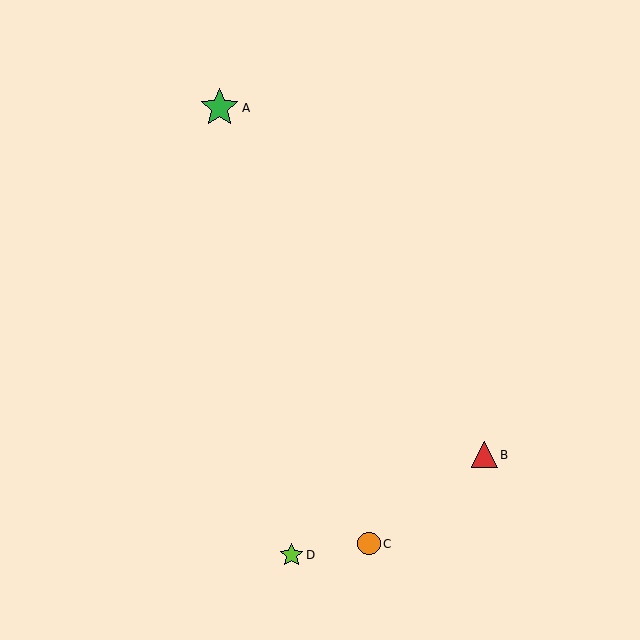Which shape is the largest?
The green star (labeled A) is the largest.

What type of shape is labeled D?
Shape D is a lime star.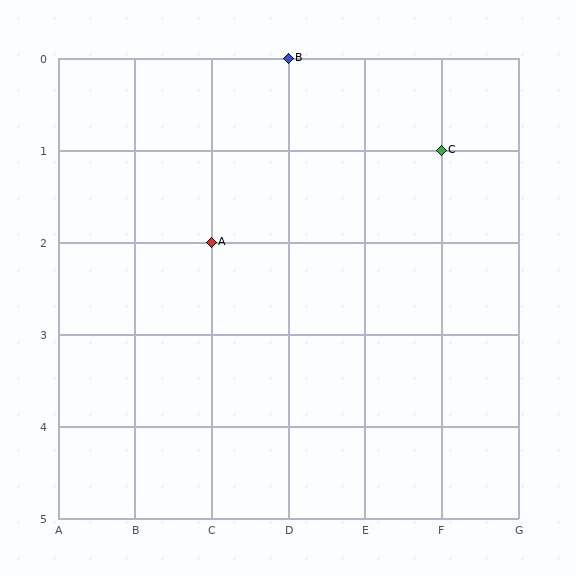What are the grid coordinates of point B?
Point B is at grid coordinates (D, 0).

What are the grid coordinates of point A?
Point A is at grid coordinates (C, 2).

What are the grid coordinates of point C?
Point C is at grid coordinates (F, 1).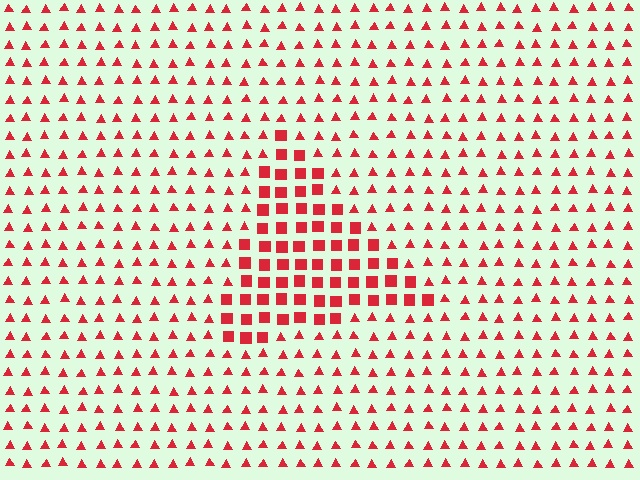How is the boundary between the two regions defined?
The boundary is defined by a change in element shape: squares inside vs. triangles outside. All elements share the same color and spacing.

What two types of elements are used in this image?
The image uses squares inside the triangle region and triangles outside it.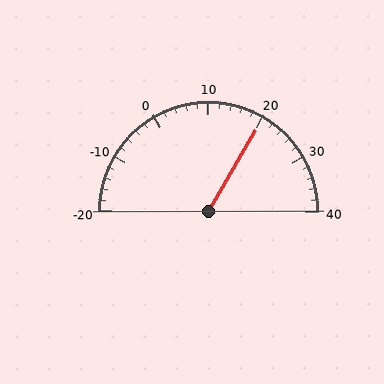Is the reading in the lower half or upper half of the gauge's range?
The reading is in the upper half of the range (-20 to 40).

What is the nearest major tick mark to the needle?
The nearest major tick mark is 20.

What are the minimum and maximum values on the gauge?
The gauge ranges from -20 to 40.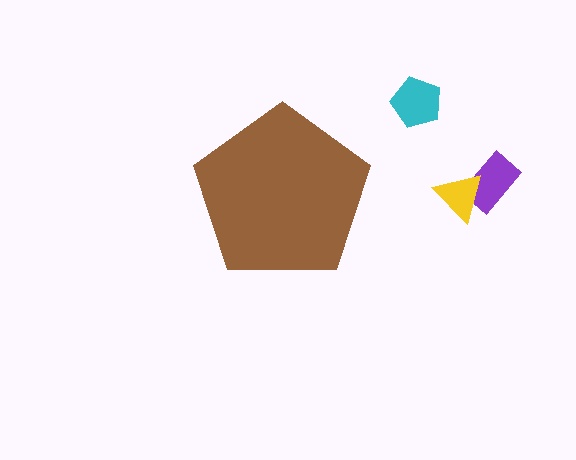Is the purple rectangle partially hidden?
No, the purple rectangle is fully visible.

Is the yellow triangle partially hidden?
No, the yellow triangle is fully visible.